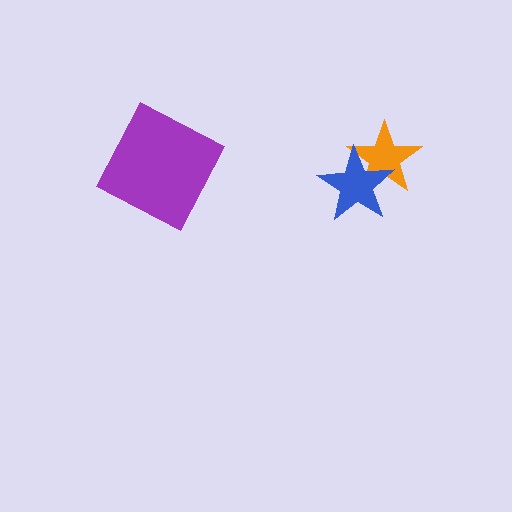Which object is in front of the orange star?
The blue star is in front of the orange star.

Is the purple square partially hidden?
No, no other shape covers it.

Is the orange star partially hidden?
Yes, it is partially covered by another shape.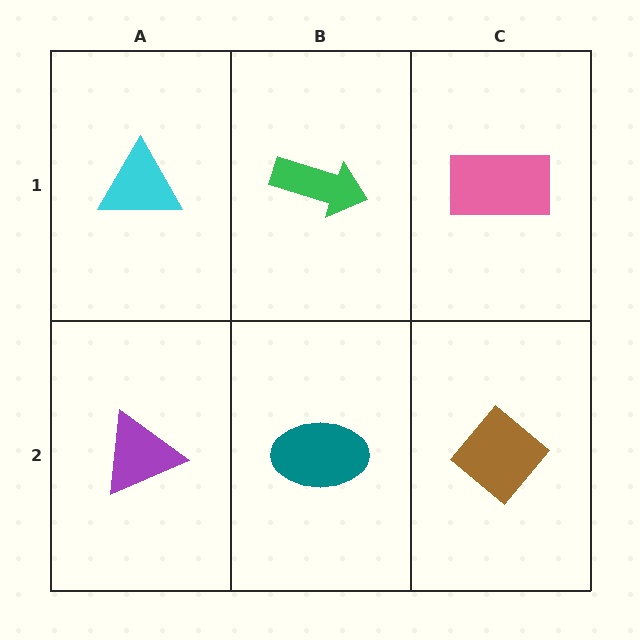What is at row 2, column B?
A teal ellipse.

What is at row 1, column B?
A green arrow.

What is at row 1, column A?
A cyan triangle.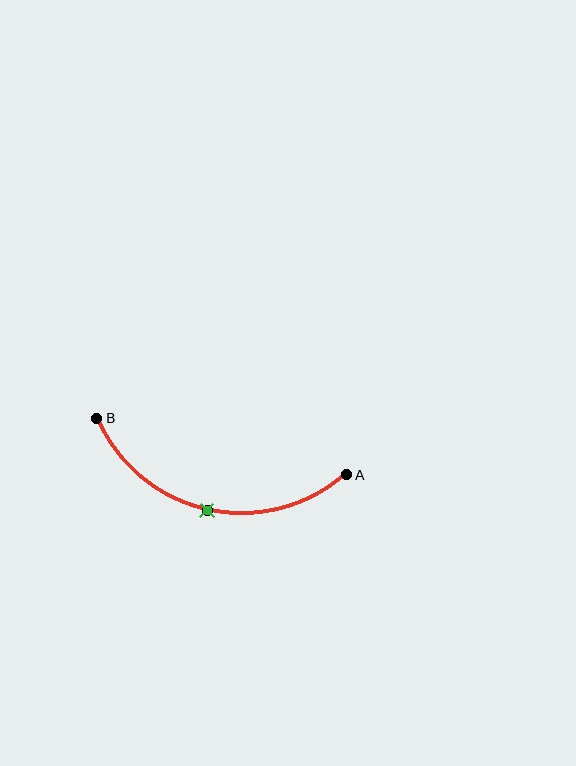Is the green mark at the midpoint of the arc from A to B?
Yes. The green mark lies on the arc at equal arc-length from both A and B — it is the arc midpoint.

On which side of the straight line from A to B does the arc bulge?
The arc bulges below the straight line connecting A and B.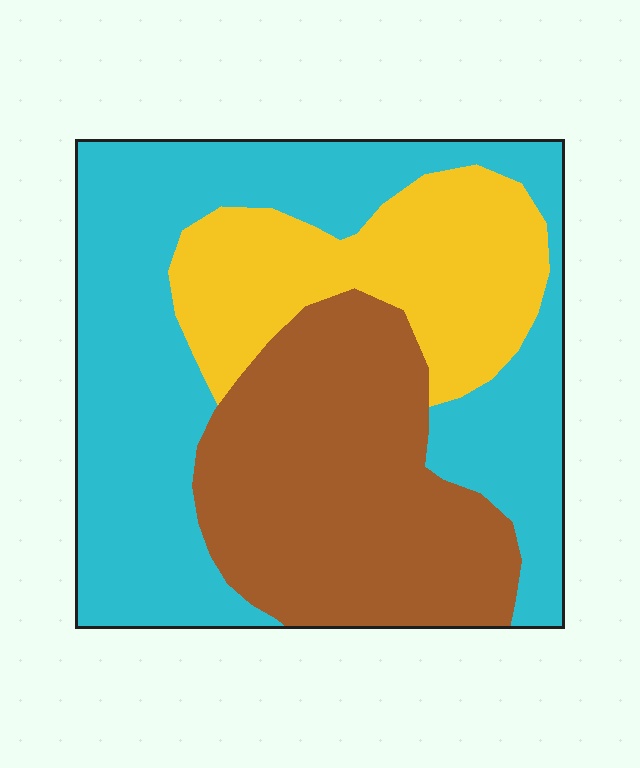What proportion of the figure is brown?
Brown covers roughly 30% of the figure.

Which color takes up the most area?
Cyan, at roughly 45%.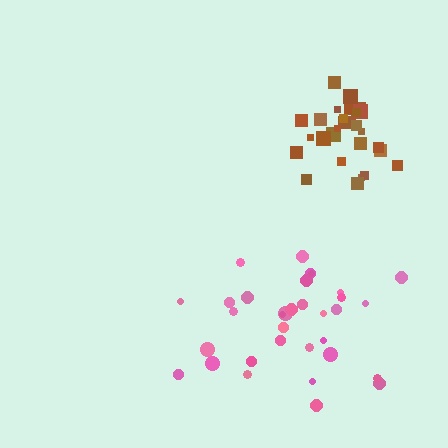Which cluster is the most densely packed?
Brown.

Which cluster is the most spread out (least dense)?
Pink.